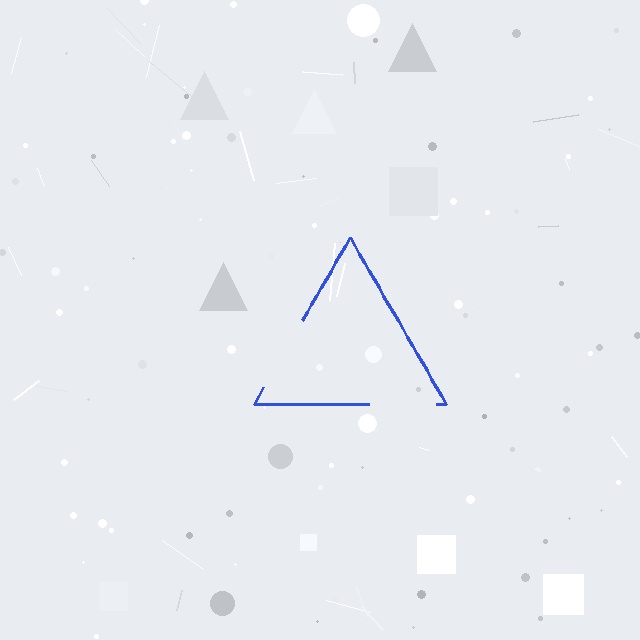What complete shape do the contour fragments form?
The contour fragments form a triangle.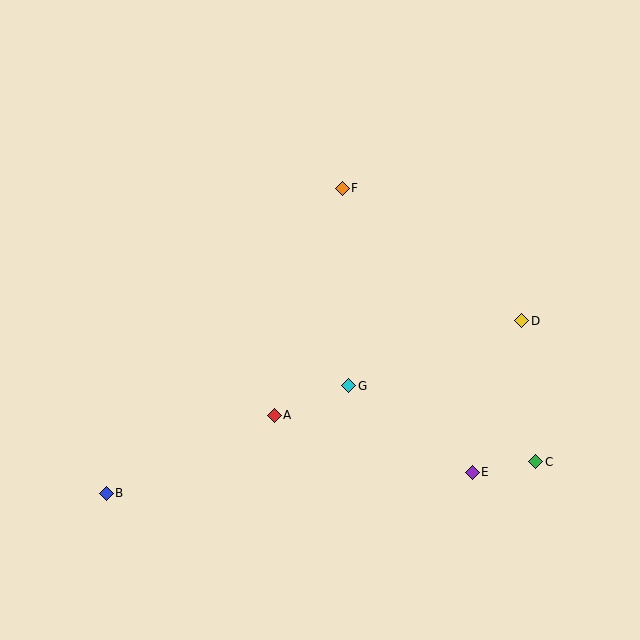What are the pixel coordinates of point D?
Point D is at (522, 321).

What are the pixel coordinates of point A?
Point A is at (274, 415).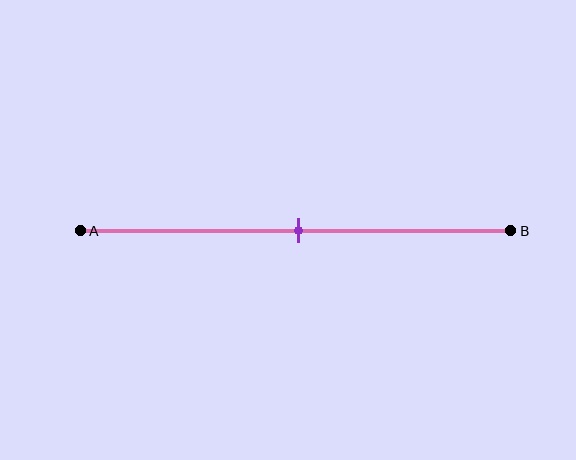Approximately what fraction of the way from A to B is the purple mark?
The purple mark is approximately 50% of the way from A to B.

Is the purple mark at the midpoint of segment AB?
Yes, the mark is approximately at the midpoint.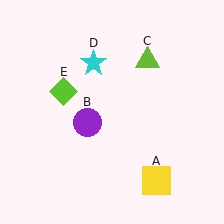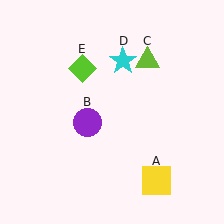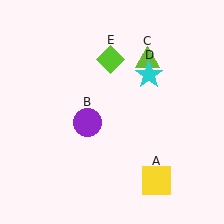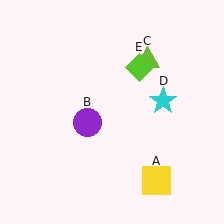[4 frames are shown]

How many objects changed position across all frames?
2 objects changed position: cyan star (object D), lime diamond (object E).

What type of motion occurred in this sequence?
The cyan star (object D), lime diamond (object E) rotated clockwise around the center of the scene.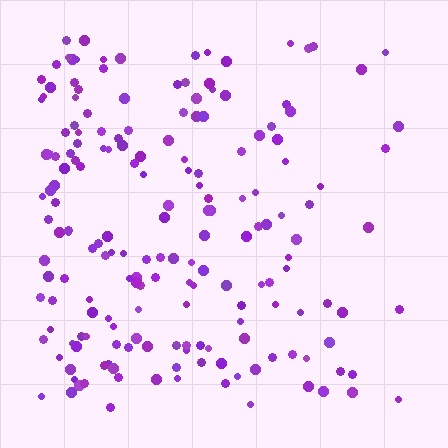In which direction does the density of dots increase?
From right to left, with the left side densest.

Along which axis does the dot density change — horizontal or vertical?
Horizontal.